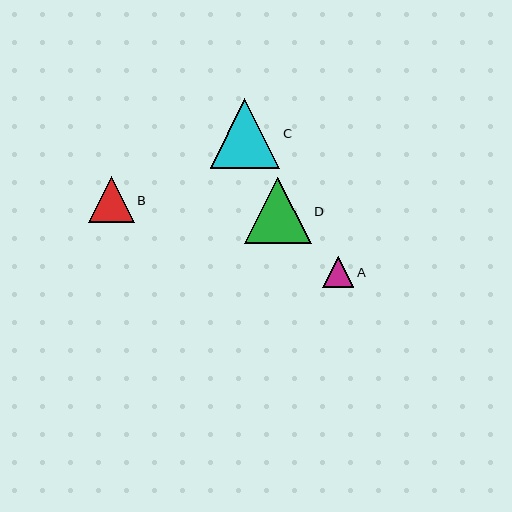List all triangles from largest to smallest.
From largest to smallest: C, D, B, A.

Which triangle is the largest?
Triangle C is the largest with a size of approximately 69 pixels.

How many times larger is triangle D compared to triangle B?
Triangle D is approximately 1.5 times the size of triangle B.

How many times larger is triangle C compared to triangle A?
Triangle C is approximately 2.2 times the size of triangle A.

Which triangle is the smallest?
Triangle A is the smallest with a size of approximately 31 pixels.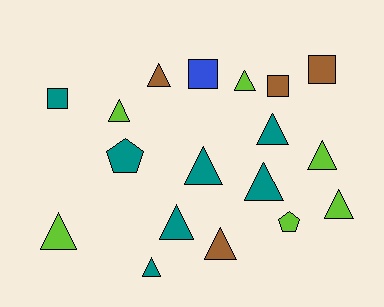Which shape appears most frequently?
Triangle, with 12 objects.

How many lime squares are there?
There are no lime squares.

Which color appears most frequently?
Teal, with 7 objects.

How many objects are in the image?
There are 18 objects.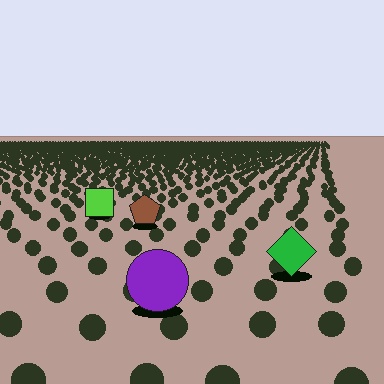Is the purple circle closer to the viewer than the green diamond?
Yes. The purple circle is closer — you can tell from the texture gradient: the ground texture is coarser near it.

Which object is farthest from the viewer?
The lime square is farthest from the viewer. It appears smaller and the ground texture around it is denser.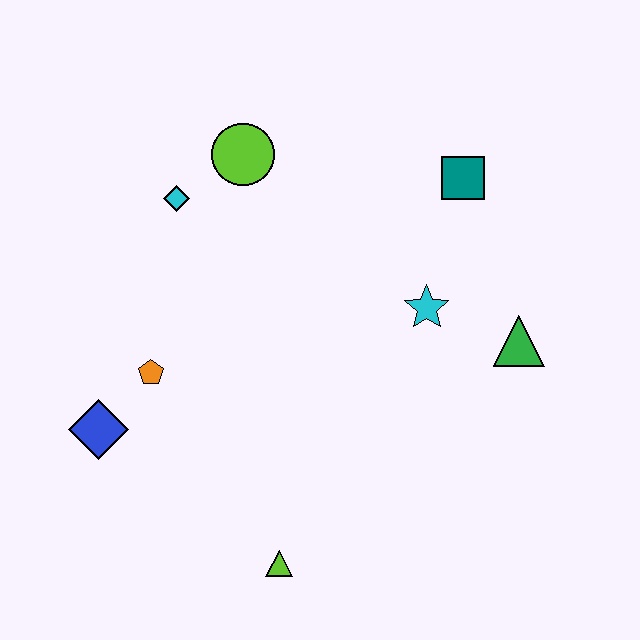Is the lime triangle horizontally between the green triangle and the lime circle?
Yes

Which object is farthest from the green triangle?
The blue diamond is farthest from the green triangle.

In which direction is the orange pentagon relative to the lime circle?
The orange pentagon is below the lime circle.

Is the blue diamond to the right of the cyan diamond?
No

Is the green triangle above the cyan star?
No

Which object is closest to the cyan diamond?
The lime circle is closest to the cyan diamond.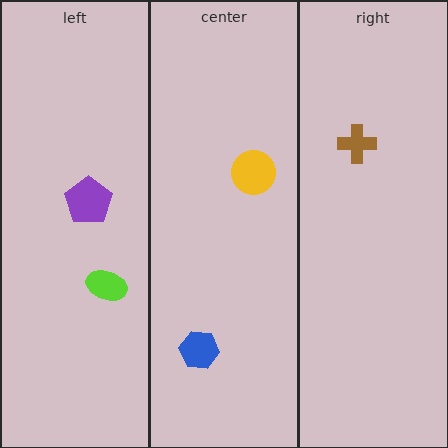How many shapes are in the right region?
1.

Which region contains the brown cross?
The right region.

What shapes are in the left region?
The lime ellipse, the purple pentagon.